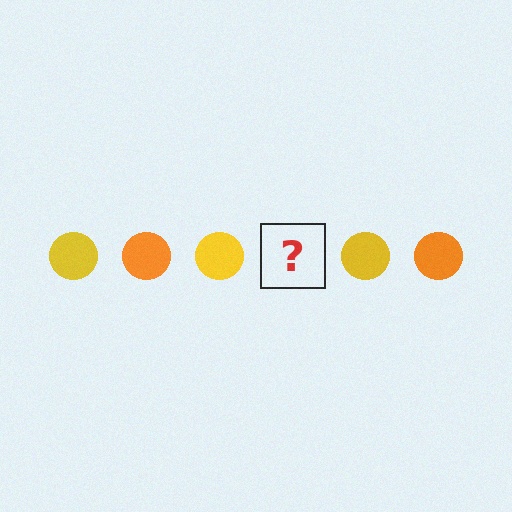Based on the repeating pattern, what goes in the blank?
The blank should be an orange circle.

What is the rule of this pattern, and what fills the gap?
The rule is that the pattern cycles through yellow, orange circles. The gap should be filled with an orange circle.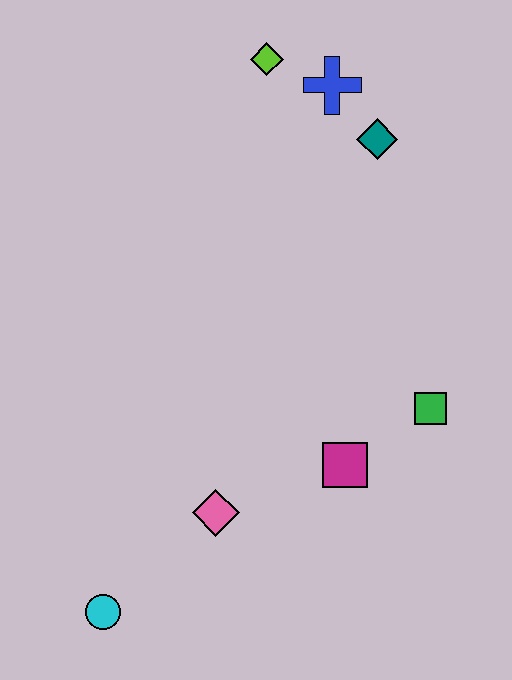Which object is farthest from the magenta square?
The lime diamond is farthest from the magenta square.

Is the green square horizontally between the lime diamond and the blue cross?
No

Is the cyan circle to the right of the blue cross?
No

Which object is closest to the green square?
The magenta square is closest to the green square.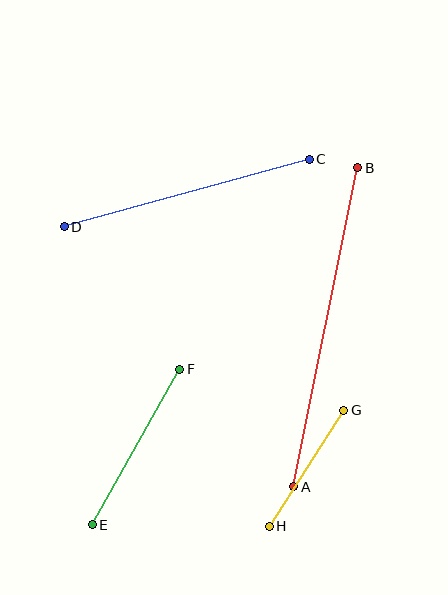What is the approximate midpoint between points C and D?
The midpoint is at approximately (187, 193) pixels.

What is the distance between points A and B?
The distance is approximately 325 pixels.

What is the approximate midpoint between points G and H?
The midpoint is at approximately (307, 468) pixels.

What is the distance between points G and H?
The distance is approximately 138 pixels.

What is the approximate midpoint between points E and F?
The midpoint is at approximately (136, 447) pixels.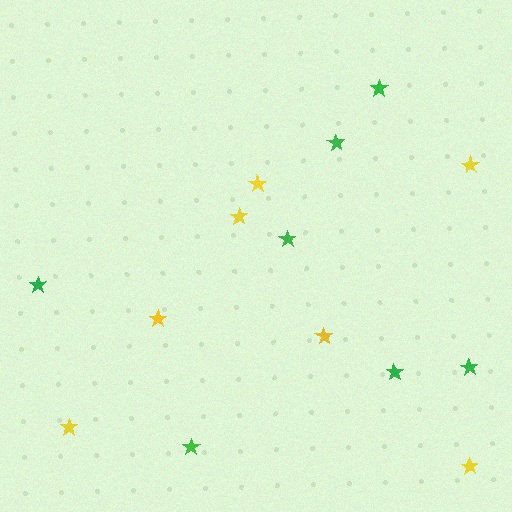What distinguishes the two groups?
There are 2 groups: one group of green stars (7) and one group of yellow stars (7).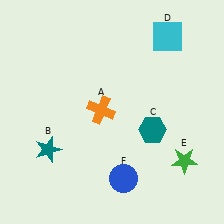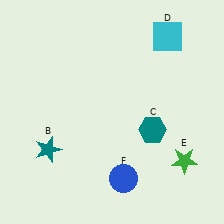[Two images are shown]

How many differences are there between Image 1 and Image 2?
There is 1 difference between the two images.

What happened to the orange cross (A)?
The orange cross (A) was removed in Image 2. It was in the top-left area of Image 1.